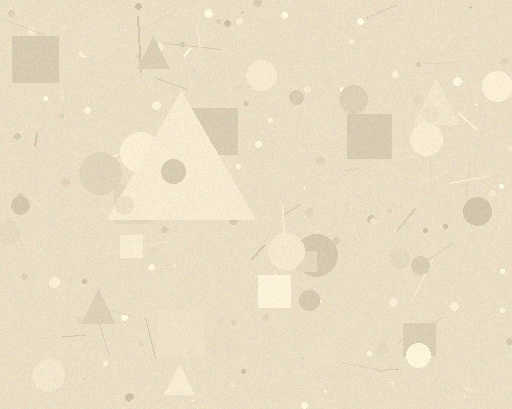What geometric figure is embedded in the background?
A triangle is embedded in the background.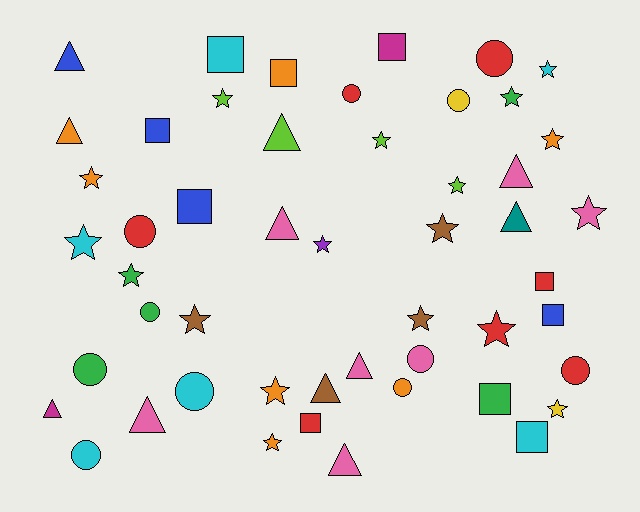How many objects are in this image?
There are 50 objects.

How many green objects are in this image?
There are 5 green objects.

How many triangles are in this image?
There are 11 triangles.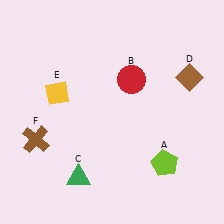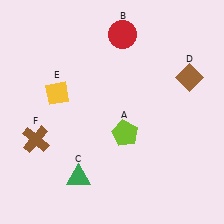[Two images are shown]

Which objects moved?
The objects that moved are: the lime pentagon (A), the red circle (B).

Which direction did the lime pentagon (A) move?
The lime pentagon (A) moved left.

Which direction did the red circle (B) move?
The red circle (B) moved up.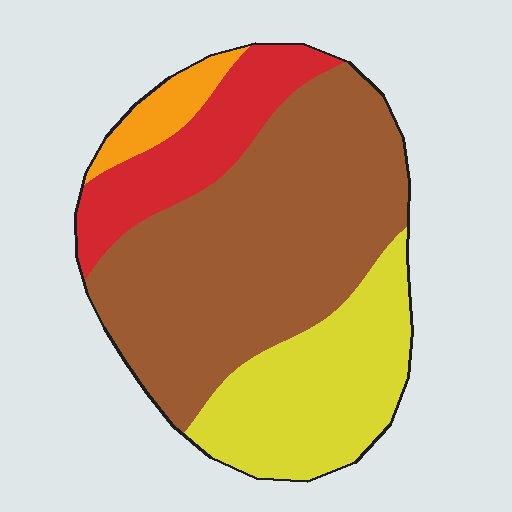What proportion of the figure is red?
Red takes up about one sixth (1/6) of the figure.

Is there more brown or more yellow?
Brown.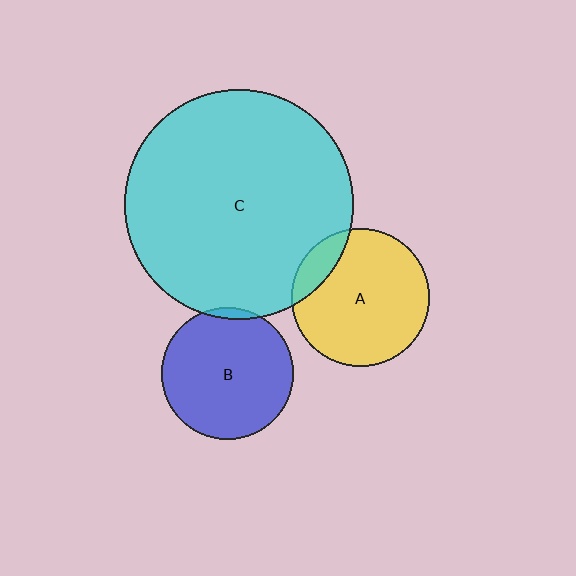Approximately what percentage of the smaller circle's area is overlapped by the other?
Approximately 5%.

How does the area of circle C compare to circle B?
Approximately 3.0 times.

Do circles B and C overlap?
Yes.